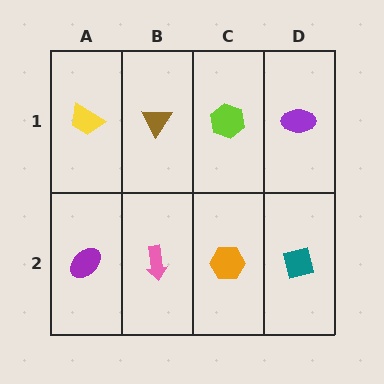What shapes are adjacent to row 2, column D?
A purple ellipse (row 1, column D), an orange hexagon (row 2, column C).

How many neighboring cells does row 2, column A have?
2.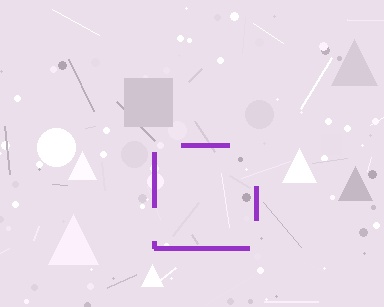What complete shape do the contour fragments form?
The contour fragments form a square.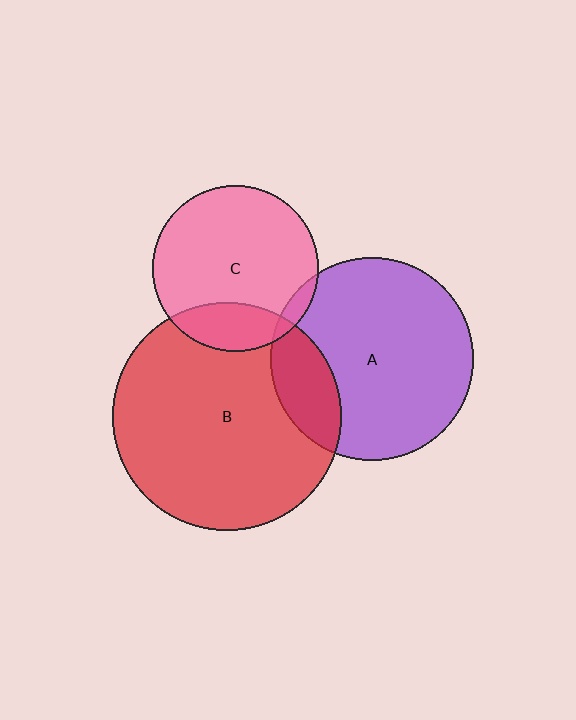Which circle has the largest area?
Circle B (red).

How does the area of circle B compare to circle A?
Approximately 1.3 times.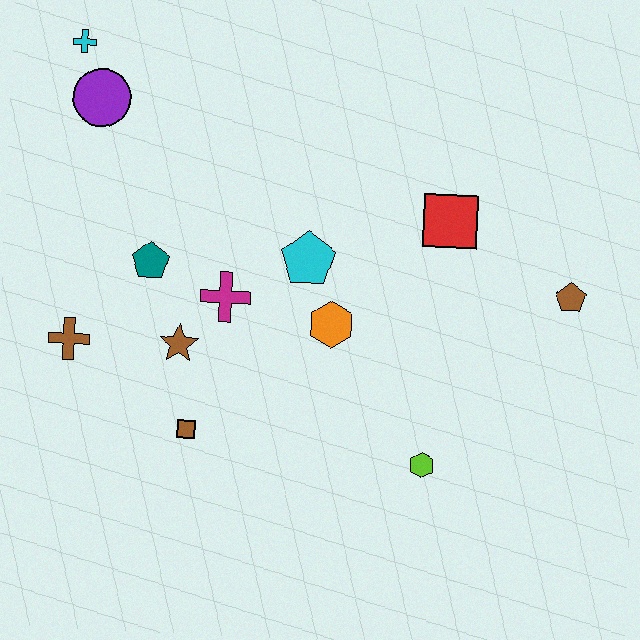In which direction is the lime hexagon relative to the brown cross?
The lime hexagon is to the right of the brown cross.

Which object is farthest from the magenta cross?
The brown pentagon is farthest from the magenta cross.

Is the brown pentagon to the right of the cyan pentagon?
Yes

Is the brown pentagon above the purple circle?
No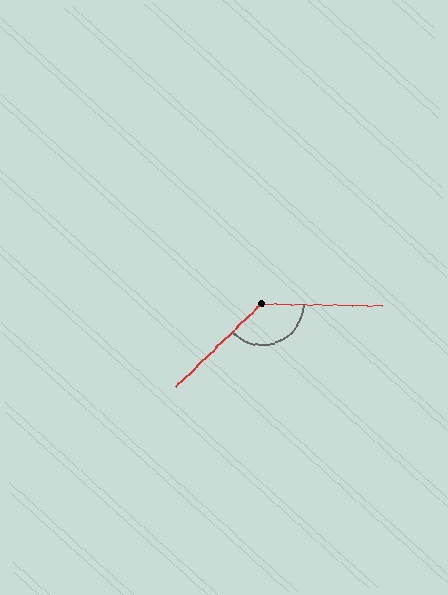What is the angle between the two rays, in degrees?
Approximately 135 degrees.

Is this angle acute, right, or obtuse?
It is obtuse.